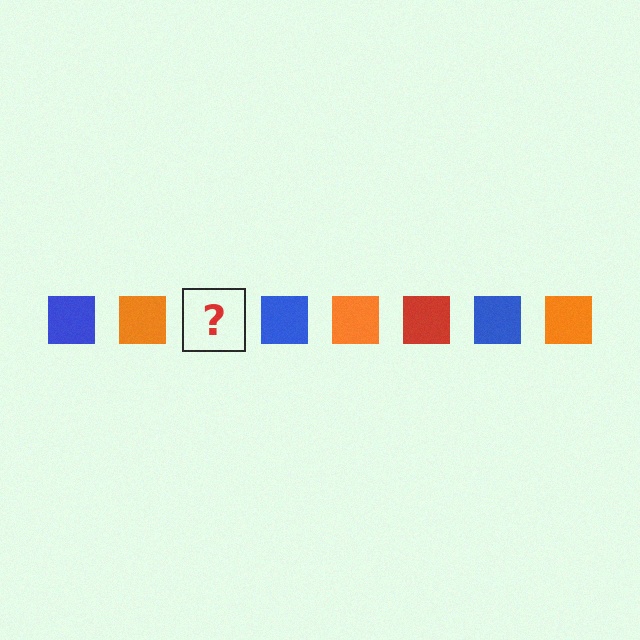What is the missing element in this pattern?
The missing element is a red square.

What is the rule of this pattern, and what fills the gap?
The rule is that the pattern cycles through blue, orange, red squares. The gap should be filled with a red square.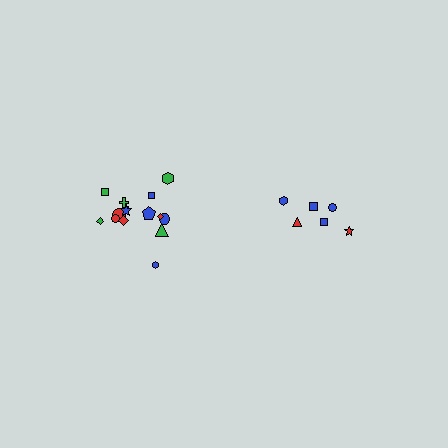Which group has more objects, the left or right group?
The left group.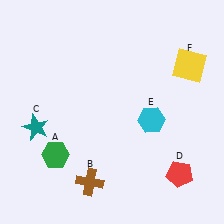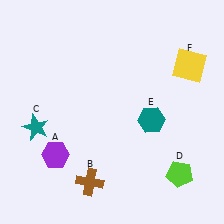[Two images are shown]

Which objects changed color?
A changed from green to purple. D changed from red to lime. E changed from cyan to teal.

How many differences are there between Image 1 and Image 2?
There are 3 differences between the two images.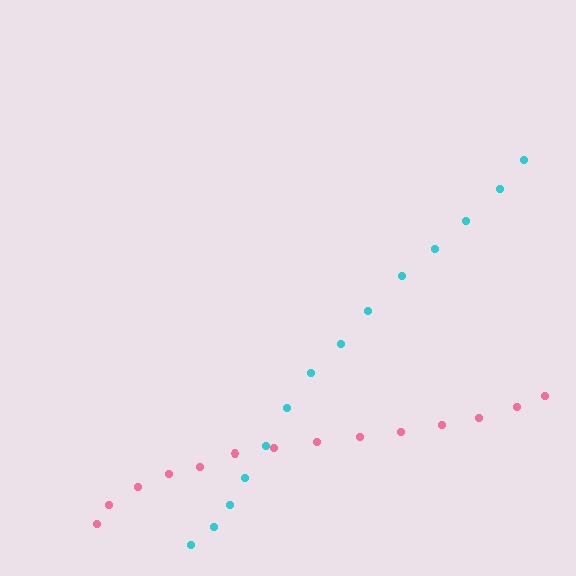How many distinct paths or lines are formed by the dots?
There are 2 distinct paths.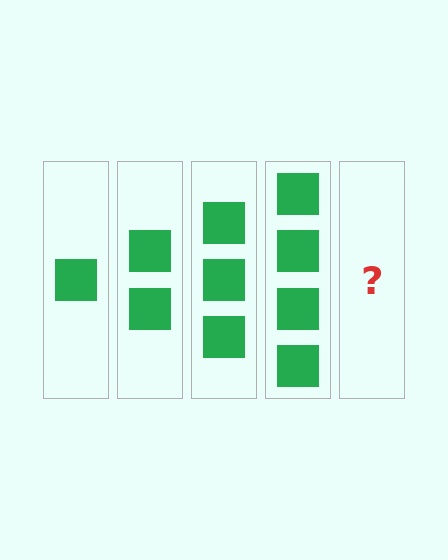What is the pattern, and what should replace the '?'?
The pattern is that each step adds one more square. The '?' should be 5 squares.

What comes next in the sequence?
The next element should be 5 squares.